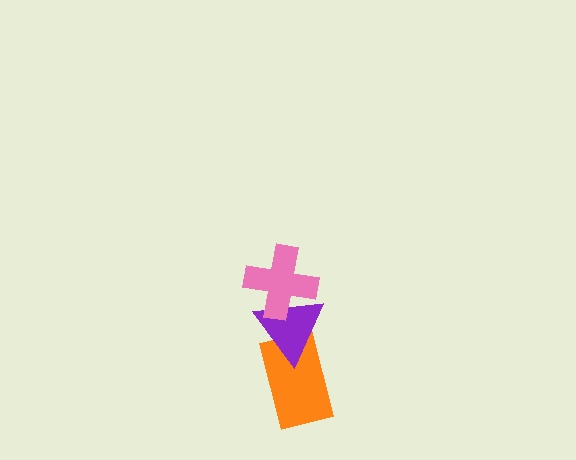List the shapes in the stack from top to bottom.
From top to bottom: the pink cross, the purple triangle, the orange rectangle.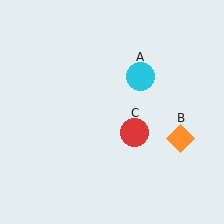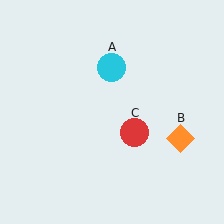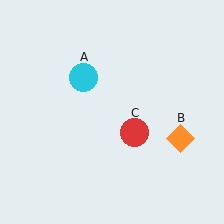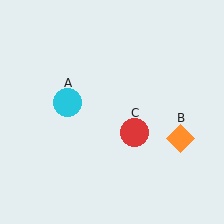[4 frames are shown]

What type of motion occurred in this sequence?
The cyan circle (object A) rotated counterclockwise around the center of the scene.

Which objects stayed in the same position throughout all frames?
Orange diamond (object B) and red circle (object C) remained stationary.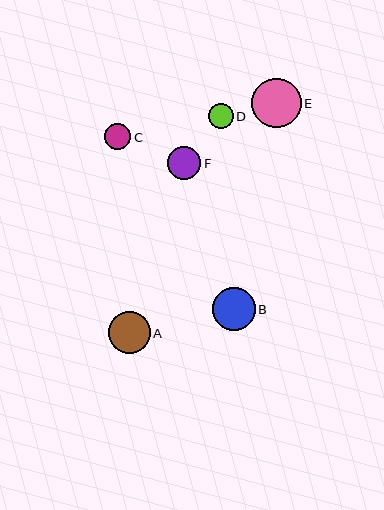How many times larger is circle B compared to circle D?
Circle B is approximately 1.7 times the size of circle D.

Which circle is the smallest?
Circle D is the smallest with a size of approximately 25 pixels.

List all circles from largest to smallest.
From largest to smallest: E, B, A, F, C, D.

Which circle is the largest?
Circle E is the largest with a size of approximately 50 pixels.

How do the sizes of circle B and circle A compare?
Circle B and circle A are approximately the same size.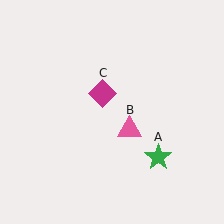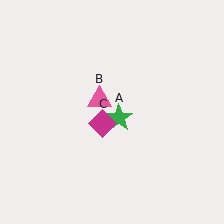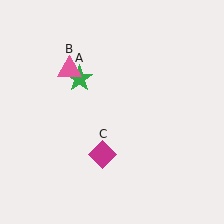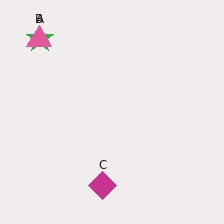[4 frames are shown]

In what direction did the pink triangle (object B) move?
The pink triangle (object B) moved up and to the left.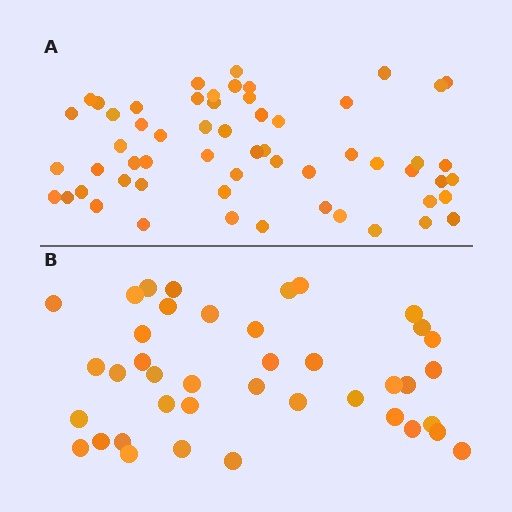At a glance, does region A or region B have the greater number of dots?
Region A (the top region) has more dots.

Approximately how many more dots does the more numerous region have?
Region A has approximately 20 more dots than region B.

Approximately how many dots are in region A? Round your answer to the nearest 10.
About 60 dots. (The exact count is 58, which rounds to 60.)